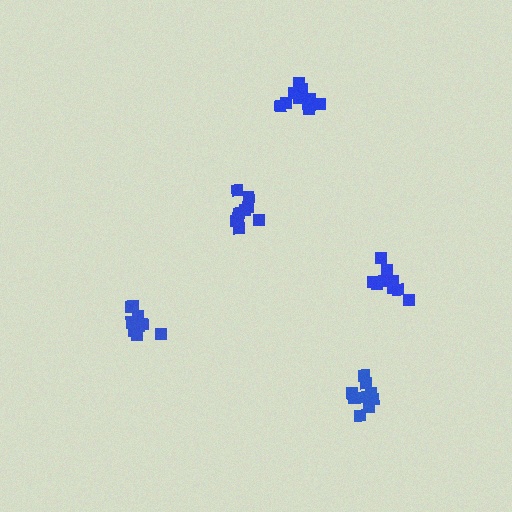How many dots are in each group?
Group 1: 12 dots, Group 2: 9 dots, Group 3: 9 dots, Group 4: 9 dots, Group 5: 9 dots (48 total).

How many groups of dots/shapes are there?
There are 5 groups.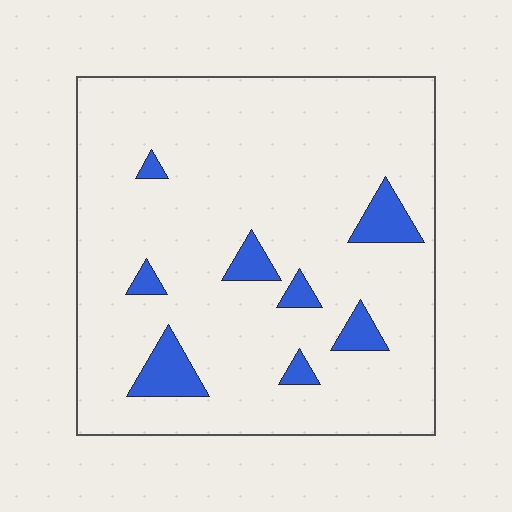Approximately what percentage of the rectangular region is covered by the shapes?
Approximately 10%.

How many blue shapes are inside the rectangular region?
8.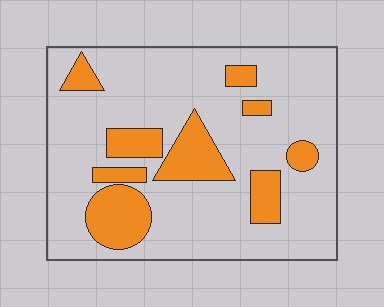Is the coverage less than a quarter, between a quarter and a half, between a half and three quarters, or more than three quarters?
Less than a quarter.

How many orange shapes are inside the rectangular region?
9.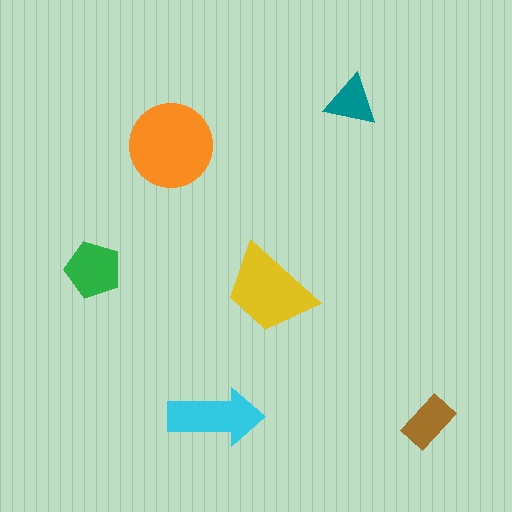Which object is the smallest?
The teal triangle.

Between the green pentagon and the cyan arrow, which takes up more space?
The cyan arrow.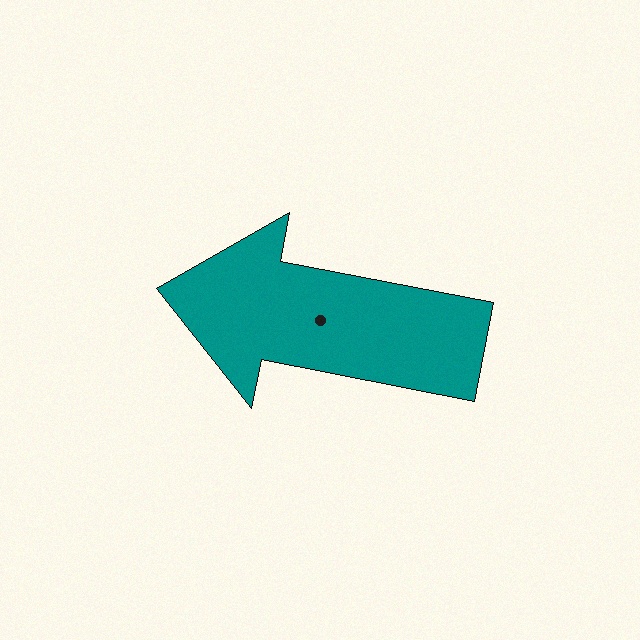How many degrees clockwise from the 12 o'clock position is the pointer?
Approximately 281 degrees.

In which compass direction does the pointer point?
West.